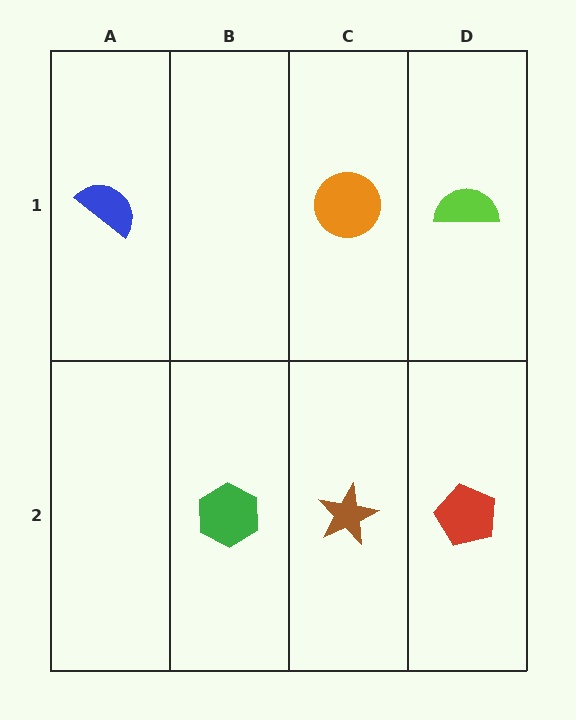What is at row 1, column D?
A lime semicircle.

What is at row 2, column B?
A green hexagon.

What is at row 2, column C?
A brown star.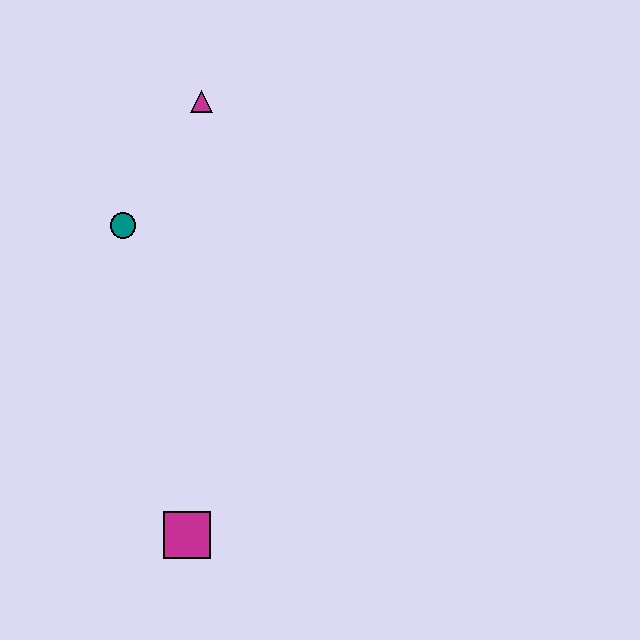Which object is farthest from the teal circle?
The magenta square is farthest from the teal circle.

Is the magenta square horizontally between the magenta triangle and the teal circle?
Yes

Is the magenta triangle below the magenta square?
No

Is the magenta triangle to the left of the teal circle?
No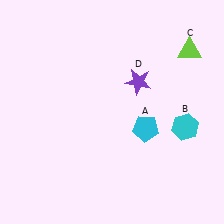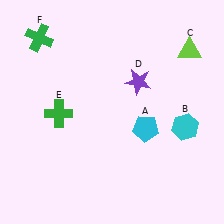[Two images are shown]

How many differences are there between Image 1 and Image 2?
There are 2 differences between the two images.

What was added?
A green cross (E), a green cross (F) were added in Image 2.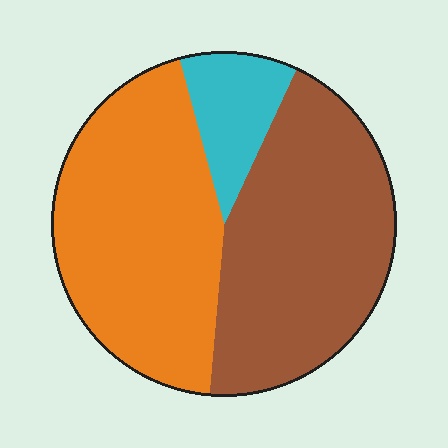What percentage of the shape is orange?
Orange takes up between a quarter and a half of the shape.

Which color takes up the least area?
Cyan, at roughly 10%.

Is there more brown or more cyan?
Brown.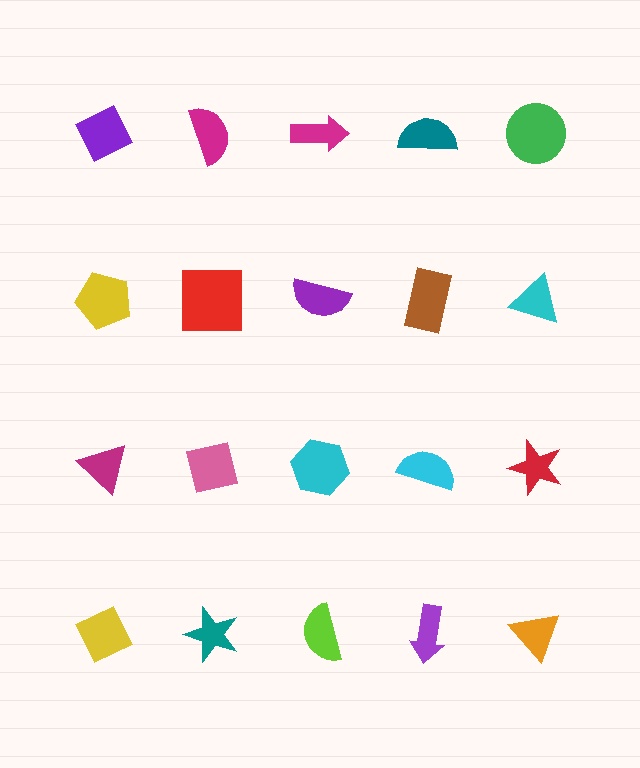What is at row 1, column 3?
A magenta arrow.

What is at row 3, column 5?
A red star.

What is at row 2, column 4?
A brown rectangle.